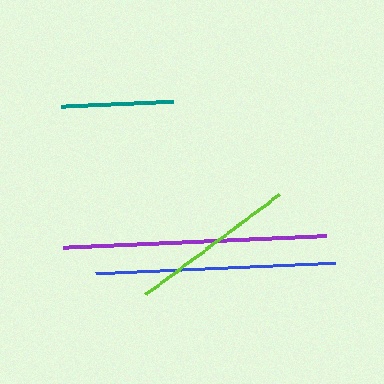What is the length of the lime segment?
The lime segment is approximately 167 pixels long.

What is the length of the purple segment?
The purple segment is approximately 263 pixels long.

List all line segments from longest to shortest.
From longest to shortest: purple, blue, lime, teal.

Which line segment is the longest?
The purple line is the longest at approximately 263 pixels.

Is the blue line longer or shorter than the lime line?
The blue line is longer than the lime line.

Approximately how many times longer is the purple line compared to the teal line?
The purple line is approximately 2.4 times the length of the teal line.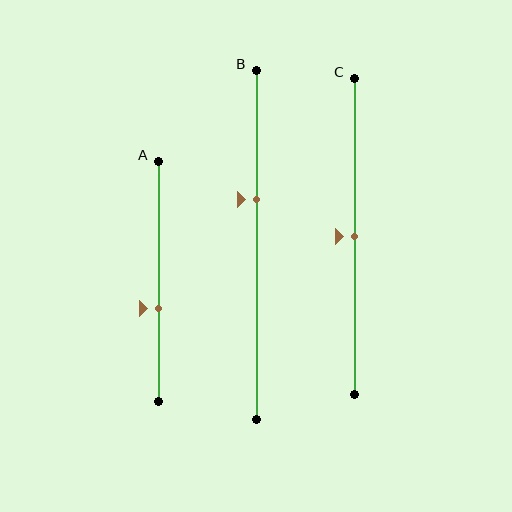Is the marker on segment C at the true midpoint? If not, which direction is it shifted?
Yes, the marker on segment C is at the true midpoint.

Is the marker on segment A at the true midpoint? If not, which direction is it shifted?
No, the marker on segment A is shifted downward by about 11% of the segment length.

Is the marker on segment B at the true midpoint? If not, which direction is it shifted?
No, the marker on segment B is shifted upward by about 13% of the segment length.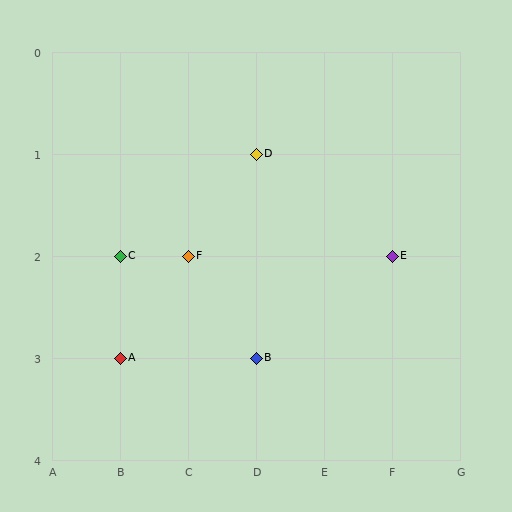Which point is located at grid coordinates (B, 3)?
Point A is at (B, 3).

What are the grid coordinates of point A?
Point A is at grid coordinates (B, 3).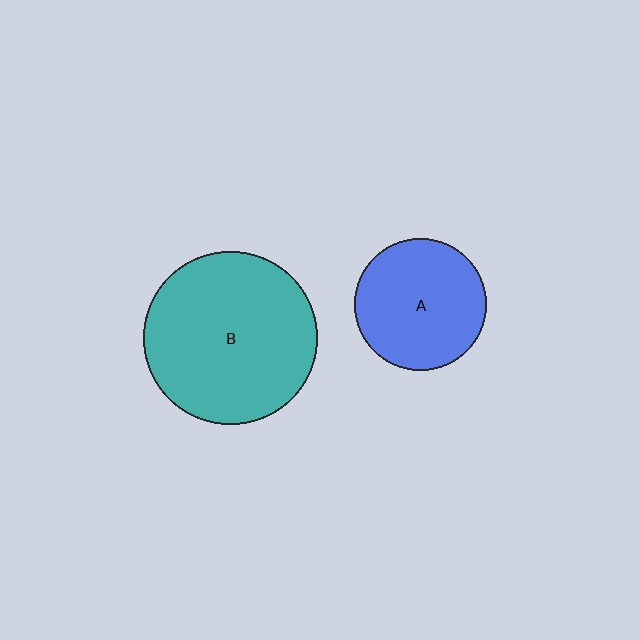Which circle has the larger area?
Circle B (teal).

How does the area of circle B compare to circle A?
Approximately 1.7 times.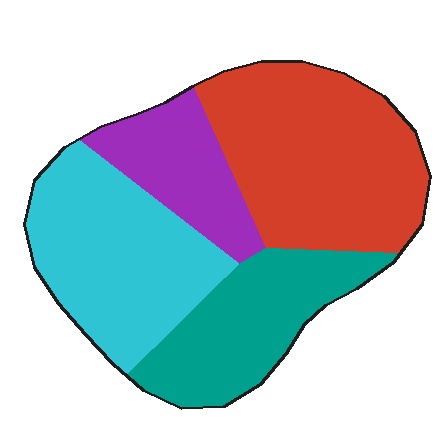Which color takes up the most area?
Red, at roughly 35%.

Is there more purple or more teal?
Teal.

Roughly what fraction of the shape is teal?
Teal covers 22% of the shape.